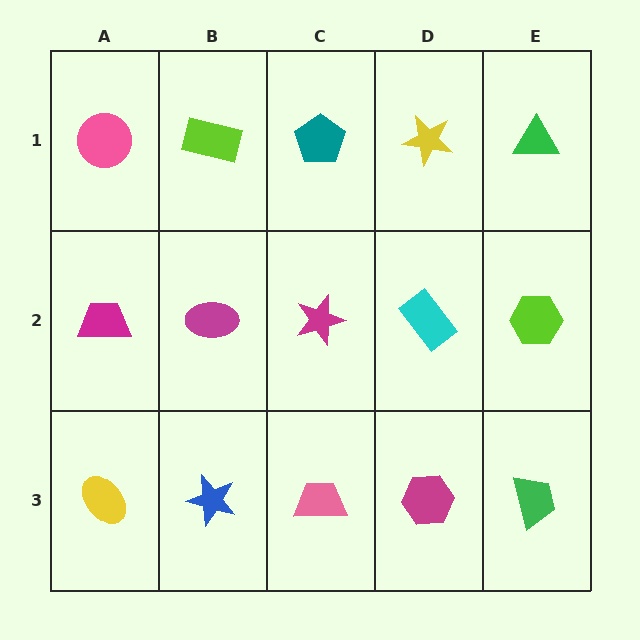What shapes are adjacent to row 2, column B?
A lime rectangle (row 1, column B), a blue star (row 3, column B), a magenta trapezoid (row 2, column A), a magenta star (row 2, column C).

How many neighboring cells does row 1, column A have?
2.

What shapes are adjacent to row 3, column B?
A magenta ellipse (row 2, column B), a yellow ellipse (row 3, column A), a pink trapezoid (row 3, column C).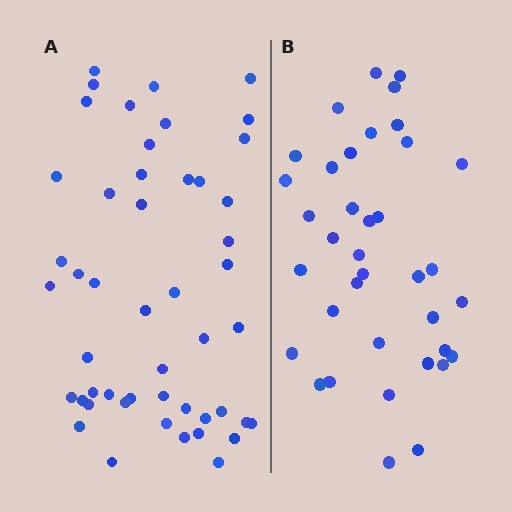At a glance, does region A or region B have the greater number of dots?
Region A (the left region) has more dots.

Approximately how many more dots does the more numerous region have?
Region A has roughly 12 or so more dots than region B.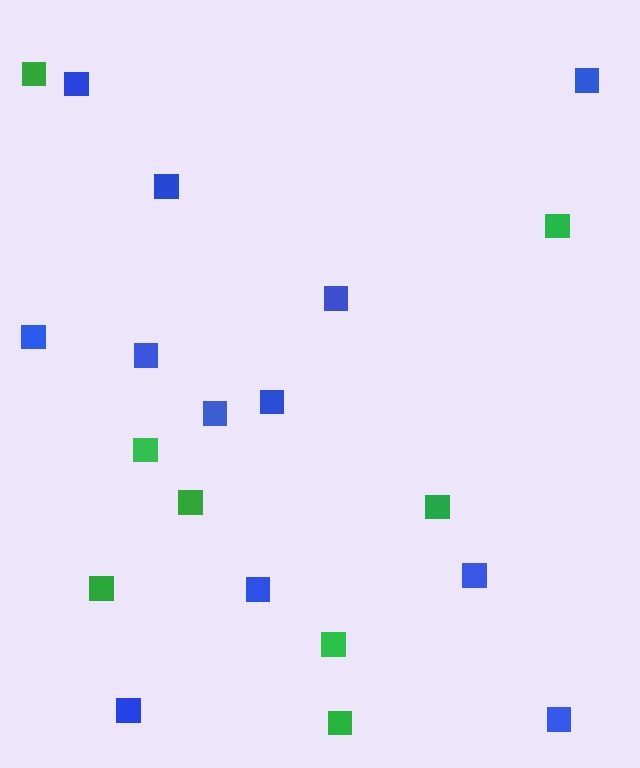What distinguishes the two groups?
There are 2 groups: one group of green squares (8) and one group of blue squares (12).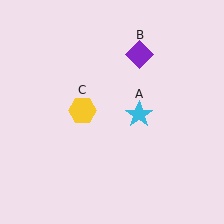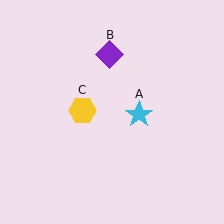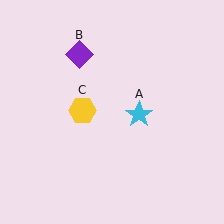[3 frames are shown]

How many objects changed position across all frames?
1 object changed position: purple diamond (object B).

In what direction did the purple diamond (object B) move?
The purple diamond (object B) moved left.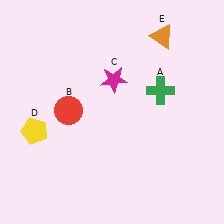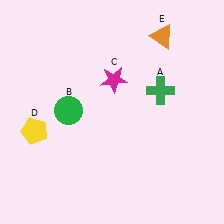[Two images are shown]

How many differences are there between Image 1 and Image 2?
There is 1 difference between the two images.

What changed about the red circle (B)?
In Image 1, B is red. In Image 2, it changed to green.